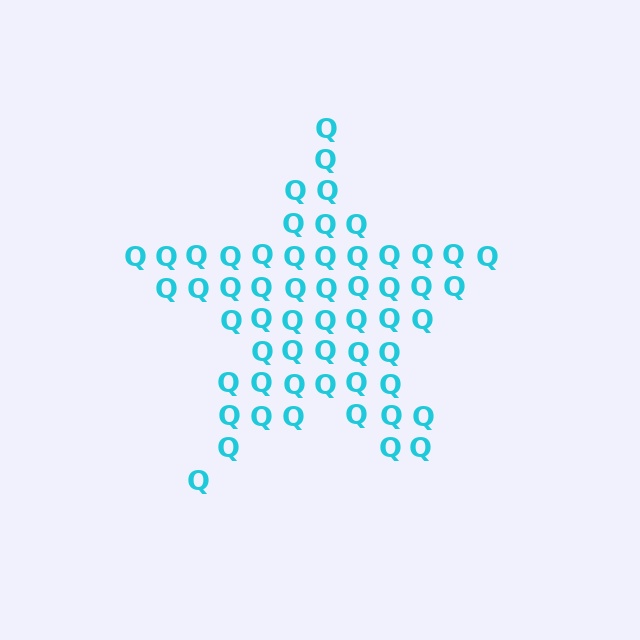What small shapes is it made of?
It is made of small letter Q's.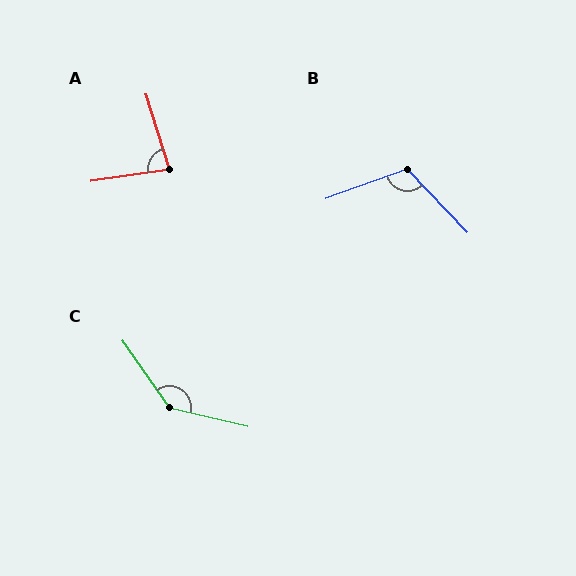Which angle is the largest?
C, at approximately 138 degrees.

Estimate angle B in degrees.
Approximately 114 degrees.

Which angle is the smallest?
A, at approximately 81 degrees.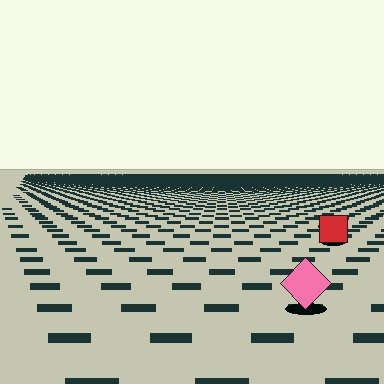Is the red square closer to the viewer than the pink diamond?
No. The pink diamond is closer — you can tell from the texture gradient: the ground texture is coarser near it.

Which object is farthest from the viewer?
The red square is farthest from the viewer. It appears smaller and the ground texture around it is denser.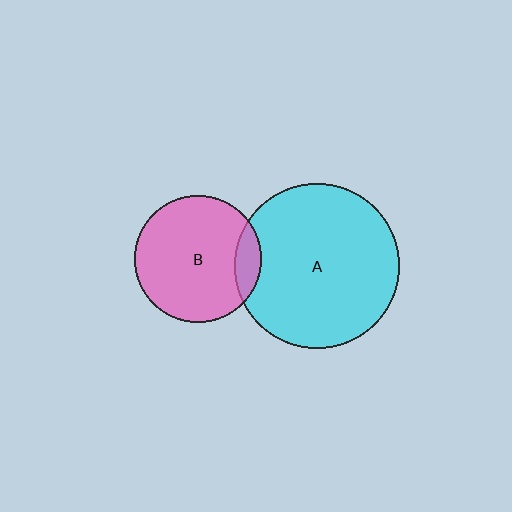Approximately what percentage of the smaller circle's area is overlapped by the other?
Approximately 10%.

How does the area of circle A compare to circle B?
Approximately 1.7 times.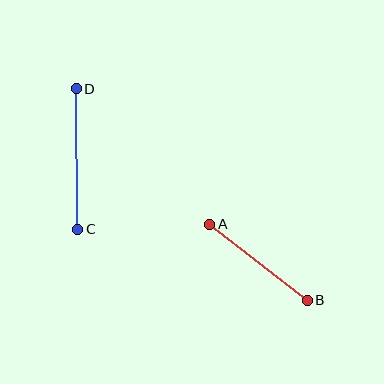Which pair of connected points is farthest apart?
Points C and D are farthest apart.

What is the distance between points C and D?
The distance is approximately 140 pixels.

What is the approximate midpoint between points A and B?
The midpoint is at approximately (258, 262) pixels.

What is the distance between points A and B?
The distance is approximately 124 pixels.